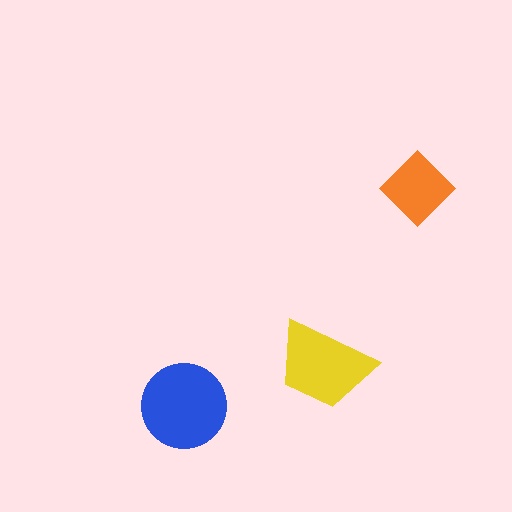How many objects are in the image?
There are 3 objects in the image.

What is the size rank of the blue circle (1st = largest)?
1st.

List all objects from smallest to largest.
The orange diamond, the yellow trapezoid, the blue circle.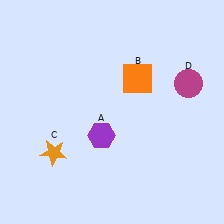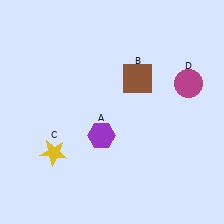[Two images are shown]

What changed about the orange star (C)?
In Image 1, C is orange. In Image 2, it changed to yellow.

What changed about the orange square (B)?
In Image 1, B is orange. In Image 2, it changed to brown.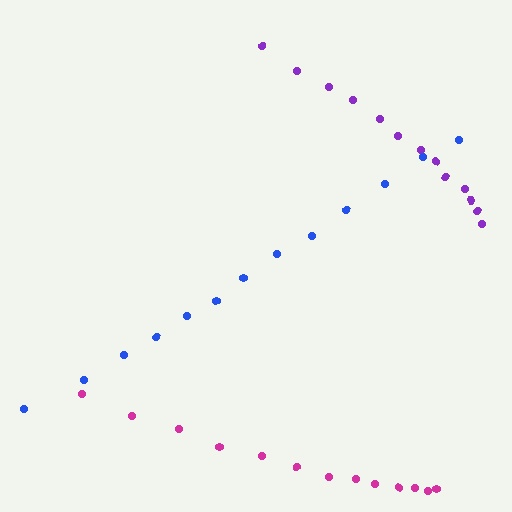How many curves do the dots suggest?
There are 3 distinct paths.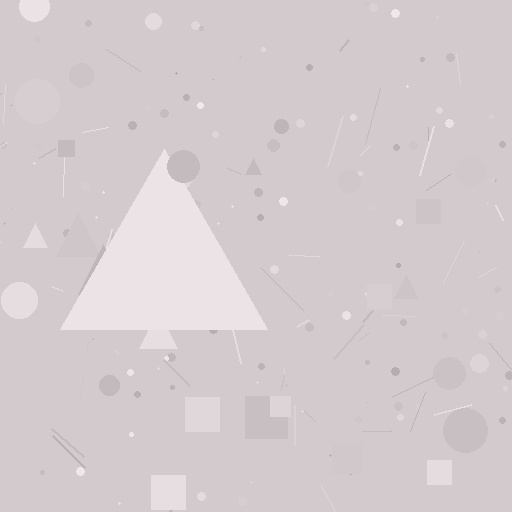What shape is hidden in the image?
A triangle is hidden in the image.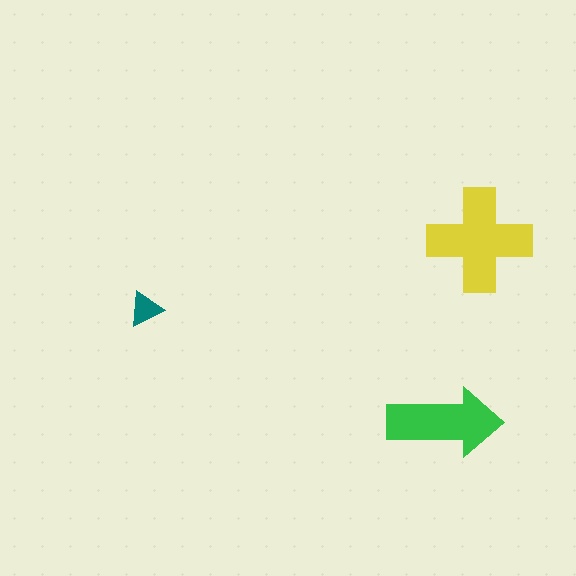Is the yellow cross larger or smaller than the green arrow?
Larger.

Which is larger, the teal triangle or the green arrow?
The green arrow.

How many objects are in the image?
There are 3 objects in the image.